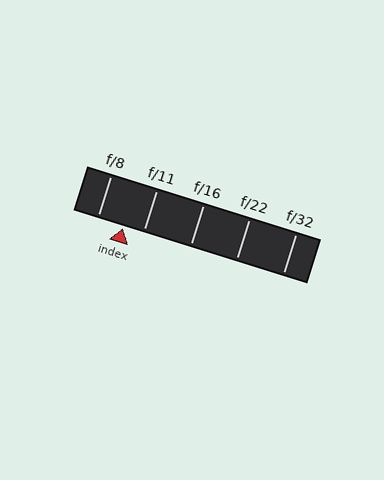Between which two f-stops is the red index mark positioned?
The index mark is between f/8 and f/11.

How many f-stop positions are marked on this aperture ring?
There are 5 f-stop positions marked.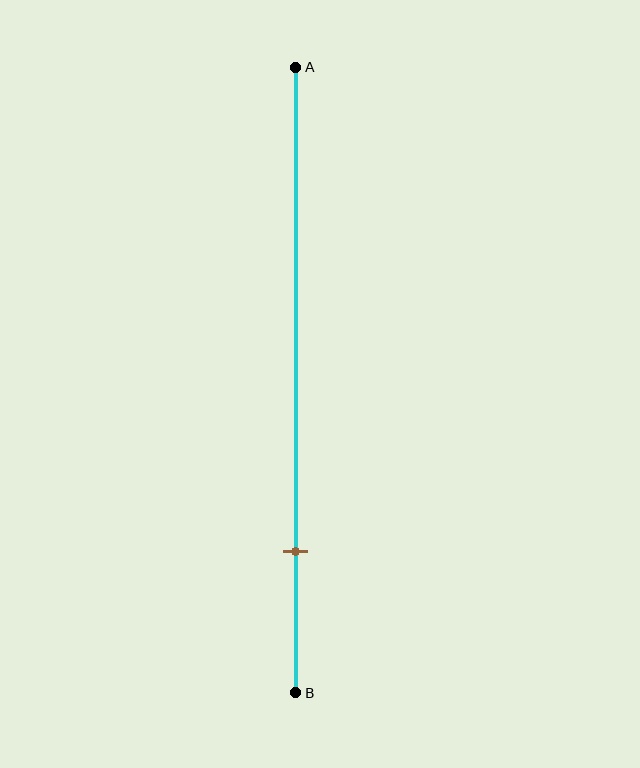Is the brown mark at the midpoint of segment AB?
No, the mark is at about 75% from A, not at the 50% midpoint.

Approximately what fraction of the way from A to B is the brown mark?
The brown mark is approximately 75% of the way from A to B.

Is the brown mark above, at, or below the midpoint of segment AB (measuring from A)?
The brown mark is below the midpoint of segment AB.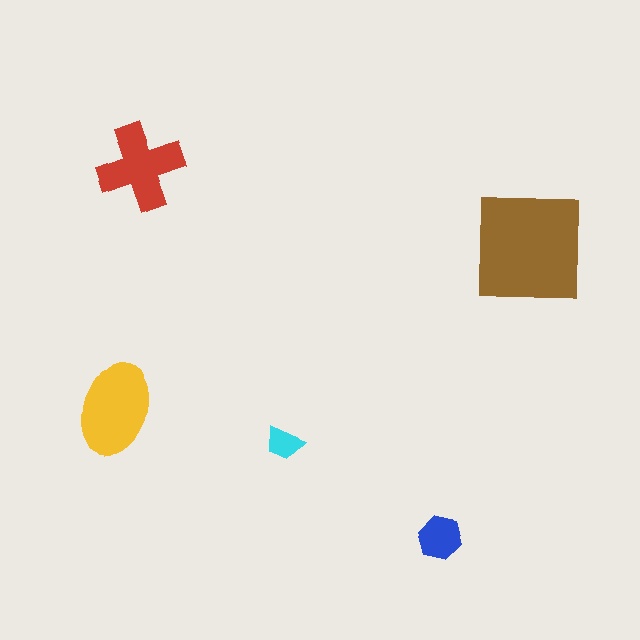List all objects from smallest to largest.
The cyan trapezoid, the blue hexagon, the red cross, the yellow ellipse, the brown square.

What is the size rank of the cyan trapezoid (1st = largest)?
5th.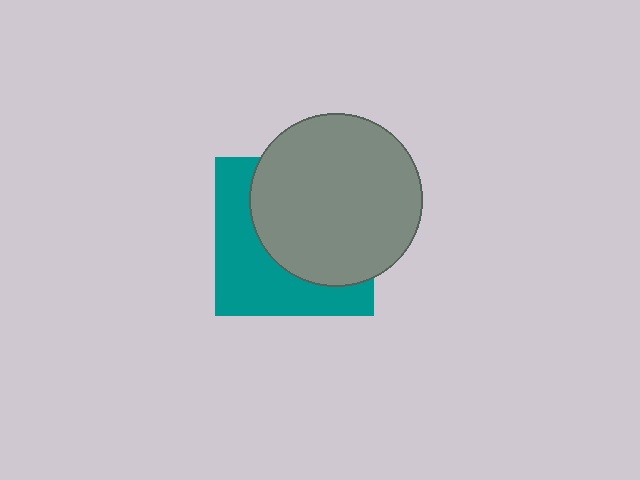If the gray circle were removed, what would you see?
You would see the complete teal square.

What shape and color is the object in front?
The object in front is a gray circle.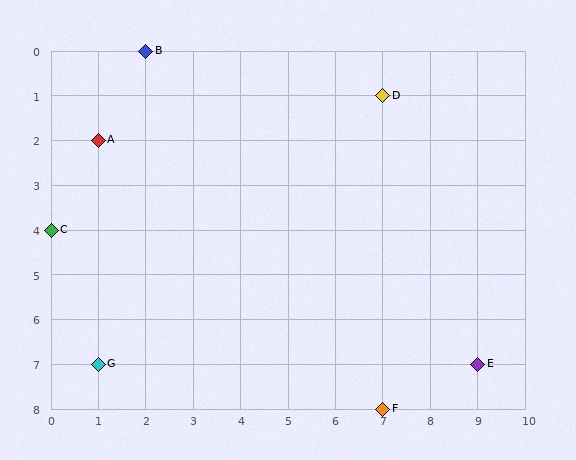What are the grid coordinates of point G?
Point G is at grid coordinates (1, 7).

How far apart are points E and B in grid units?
Points E and B are 7 columns and 7 rows apart (about 9.9 grid units diagonally).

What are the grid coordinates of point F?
Point F is at grid coordinates (7, 8).